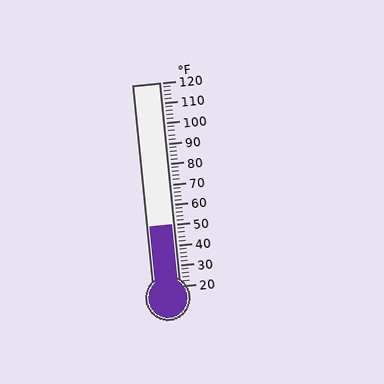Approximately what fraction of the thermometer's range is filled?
The thermometer is filled to approximately 30% of its range.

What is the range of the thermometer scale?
The thermometer scale ranges from 20°F to 120°F.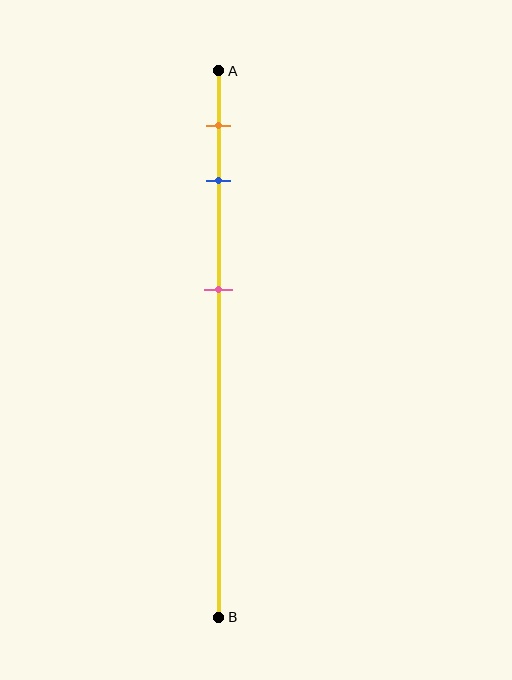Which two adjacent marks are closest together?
The orange and blue marks are the closest adjacent pair.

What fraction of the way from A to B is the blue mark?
The blue mark is approximately 20% (0.2) of the way from A to B.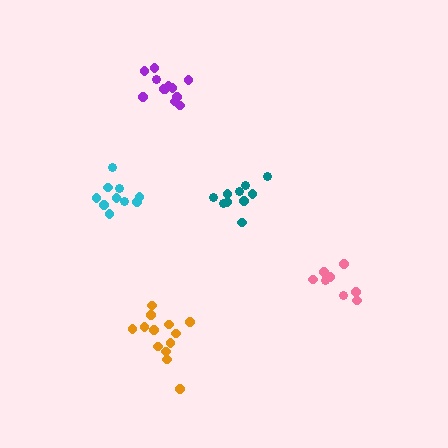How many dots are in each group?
Group 1: 13 dots, Group 2: 8 dots, Group 3: 10 dots, Group 4: 10 dots, Group 5: 12 dots (53 total).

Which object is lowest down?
The orange cluster is bottommost.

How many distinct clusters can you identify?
There are 5 distinct clusters.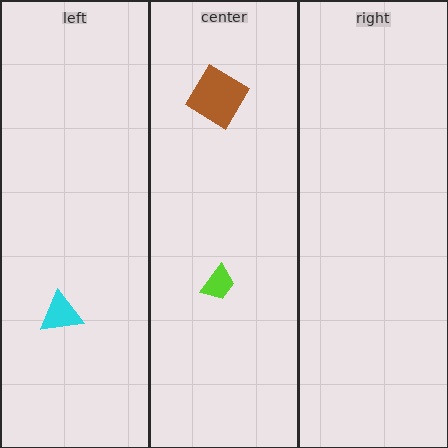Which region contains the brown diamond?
The center region.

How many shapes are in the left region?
1.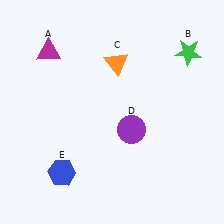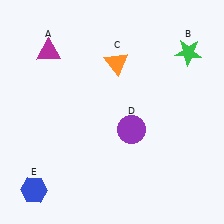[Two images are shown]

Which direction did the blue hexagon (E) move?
The blue hexagon (E) moved left.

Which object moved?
The blue hexagon (E) moved left.